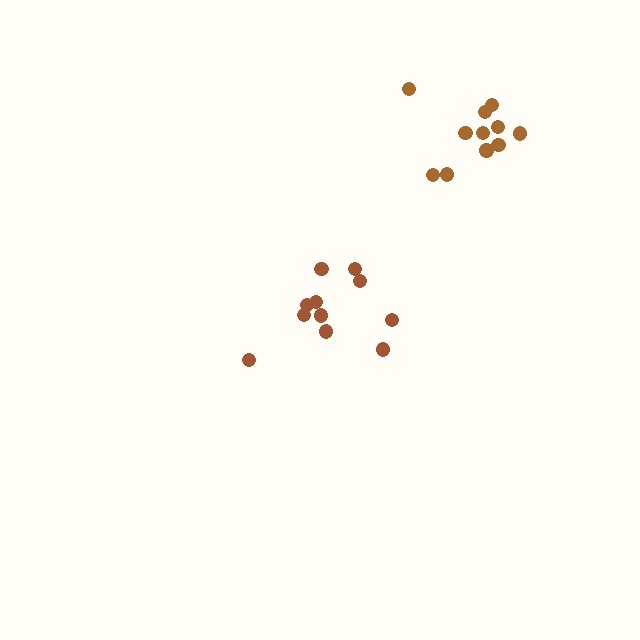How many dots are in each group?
Group 1: 11 dots, Group 2: 11 dots (22 total).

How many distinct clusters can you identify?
There are 2 distinct clusters.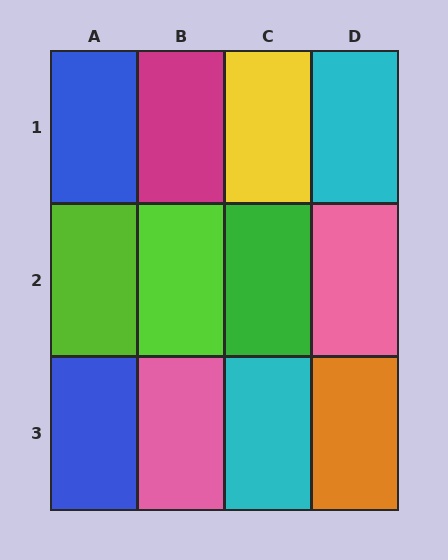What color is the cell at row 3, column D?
Orange.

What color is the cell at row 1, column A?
Blue.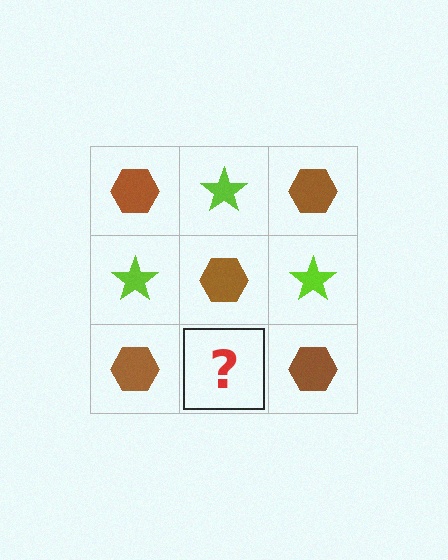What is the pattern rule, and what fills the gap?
The rule is that it alternates brown hexagon and lime star in a checkerboard pattern. The gap should be filled with a lime star.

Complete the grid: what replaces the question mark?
The question mark should be replaced with a lime star.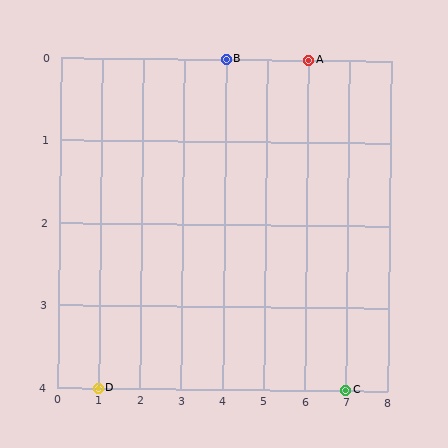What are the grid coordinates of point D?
Point D is at grid coordinates (1, 4).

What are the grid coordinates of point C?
Point C is at grid coordinates (7, 4).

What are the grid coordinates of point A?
Point A is at grid coordinates (6, 0).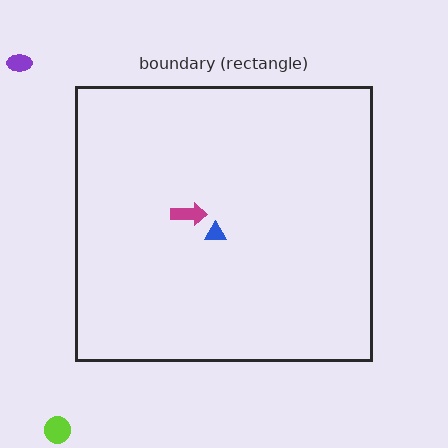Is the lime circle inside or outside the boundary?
Outside.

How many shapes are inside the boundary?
2 inside, 2 outside.